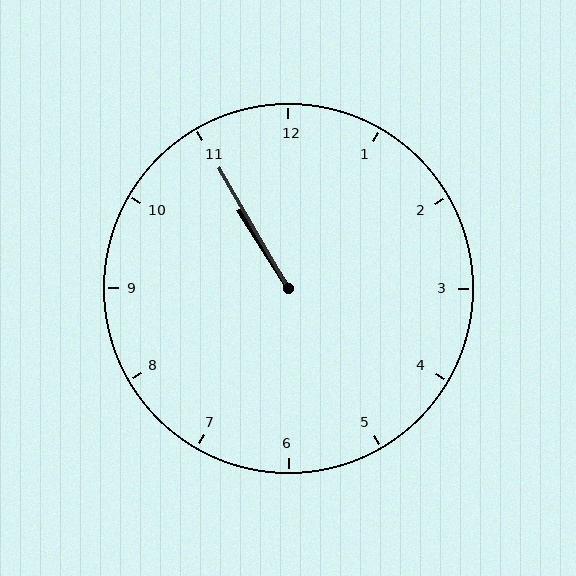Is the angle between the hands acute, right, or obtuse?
It is acute.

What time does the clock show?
10:55.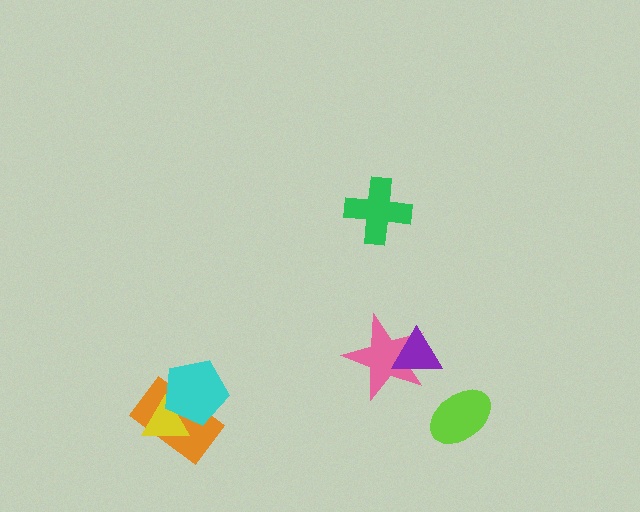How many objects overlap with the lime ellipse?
0 objects overlap with the lime ellipse.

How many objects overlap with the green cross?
0 objects overlap with the green cross.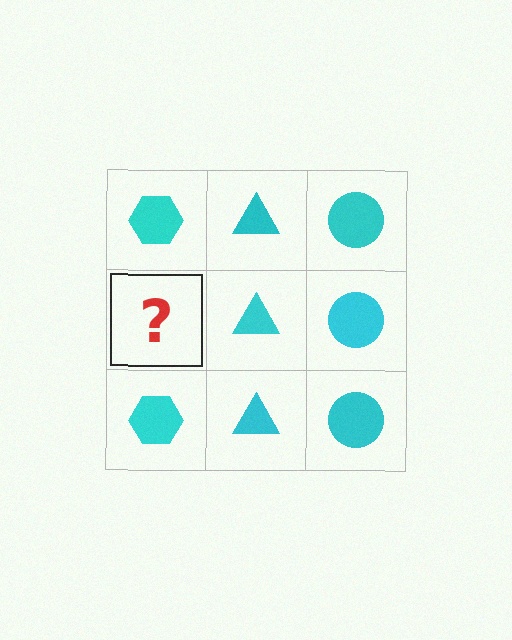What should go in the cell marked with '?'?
The missing cell should contain a cyan hexagon.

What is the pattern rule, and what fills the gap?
The rule is that each column has a consistent shape. The gap should be filled with a cyan hexagon.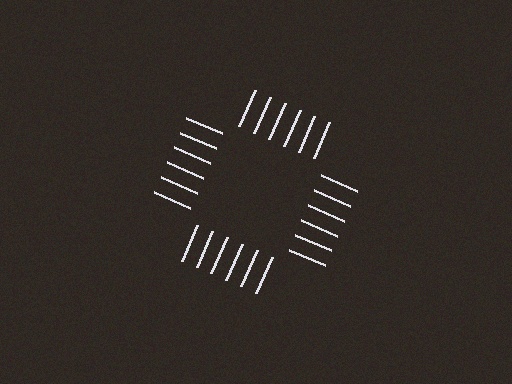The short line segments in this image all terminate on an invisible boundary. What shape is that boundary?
An illusory square — the line segments terminate on its edges but no continuous stroke is drawn.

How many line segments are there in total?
24 — 6 along each of the 4 edges.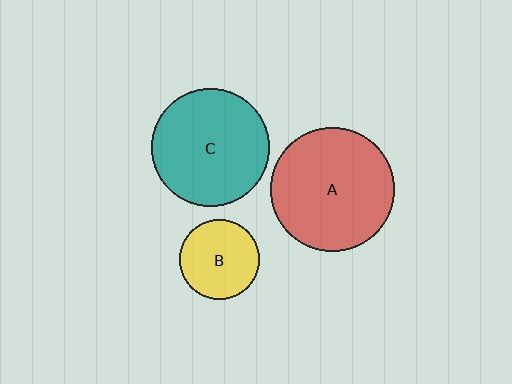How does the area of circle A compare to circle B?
Approximately 2.4 times.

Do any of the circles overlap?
No, none of the circles overlap.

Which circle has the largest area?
Circle A (red).